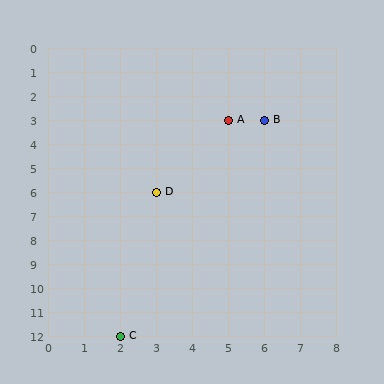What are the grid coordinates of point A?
Point A is at grid coordinates (5, 3).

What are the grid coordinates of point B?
Point B is at grid coordinates (6, 3).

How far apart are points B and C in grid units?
Points B and C are 4 columns and 9 rows apart (about 9.8 grid units diagonally).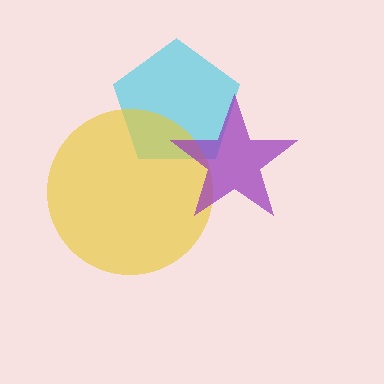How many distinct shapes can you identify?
There are 3 distinct shapes: a cyan pentagon, a yellow circle, a purple star.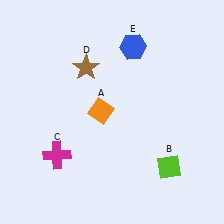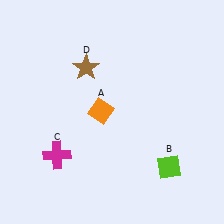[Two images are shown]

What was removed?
The blue hexagon (E) was removed in Image 2.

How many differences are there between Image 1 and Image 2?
There is 1 difference between the two images.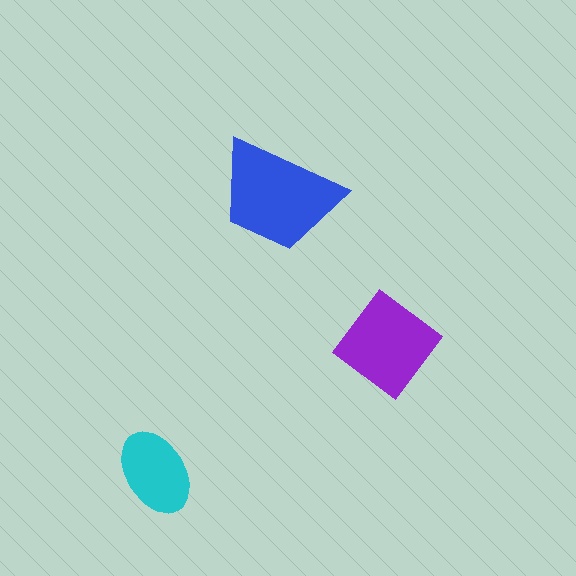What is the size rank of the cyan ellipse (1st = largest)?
3rd.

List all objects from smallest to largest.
The cyan ellipse, the purple diamond, the blue trapezoid.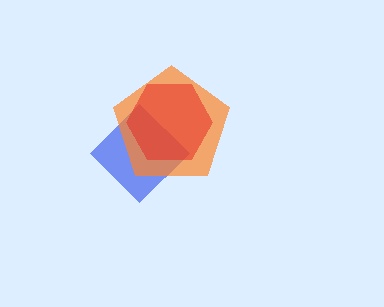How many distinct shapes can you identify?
There are 3 distinct shapes: a blue diamond, an orange pentagon, a red hexagon.